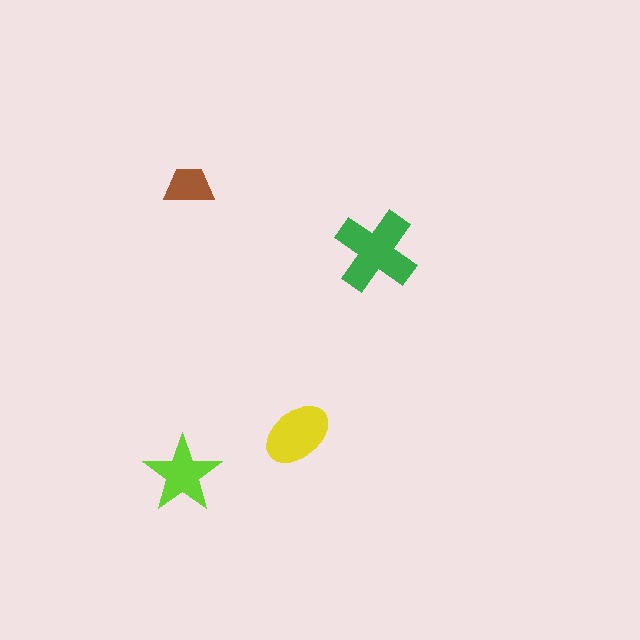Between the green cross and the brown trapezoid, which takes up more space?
The green cross.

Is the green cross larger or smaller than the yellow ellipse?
Larger.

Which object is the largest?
The green cross.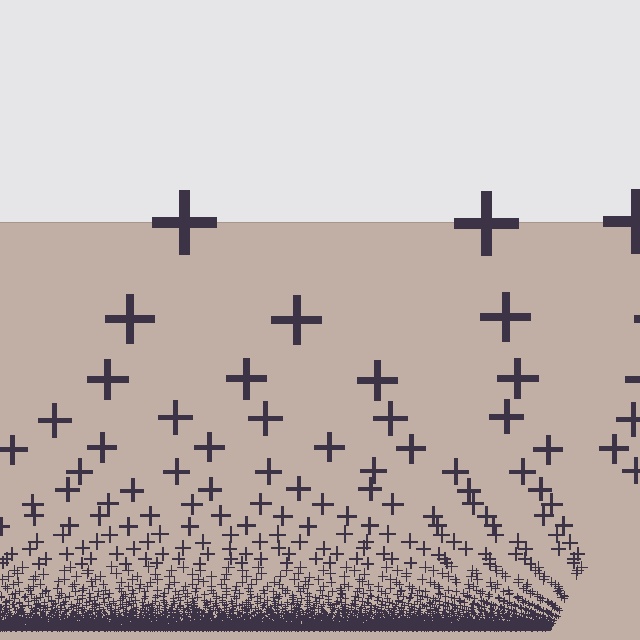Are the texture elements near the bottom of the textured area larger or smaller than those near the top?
Smaller. The gradient is inverted — elements near the bottom are smaller and denser.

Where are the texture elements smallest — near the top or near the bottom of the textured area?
Near the bottom.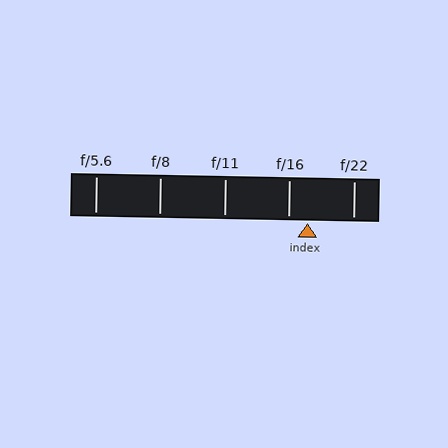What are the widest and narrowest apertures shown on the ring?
The widest aperture shown is f/5.6 and the narrowest is f/22.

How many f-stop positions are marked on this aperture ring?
There are 5 f-stop positions marked.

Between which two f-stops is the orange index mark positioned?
The index mark is between f/16 and f/22.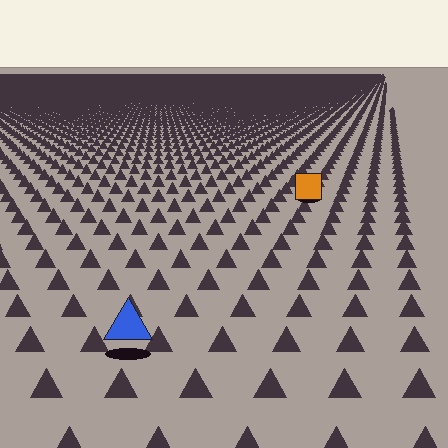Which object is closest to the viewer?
The blue triangle is closest. The texture marks near it are larger and more spread out.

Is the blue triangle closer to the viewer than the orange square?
Yes. The blue triangle is closer — you can tell from the texture gradient: the ground texture is coarser near it.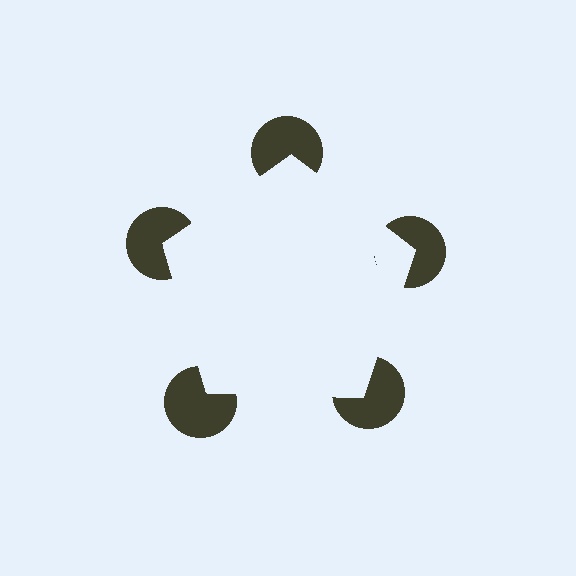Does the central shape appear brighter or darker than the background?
It typically appears slightly brighter than the background, even though no actual brightness change is drawn.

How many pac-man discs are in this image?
There are 5 — one at each vertex of the illusory pentagon.